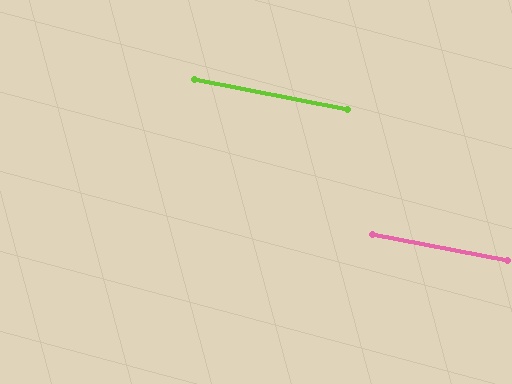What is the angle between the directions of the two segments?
Approximately 0 degrees.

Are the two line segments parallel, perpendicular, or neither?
Parallel — their directions differ by only 0.4°.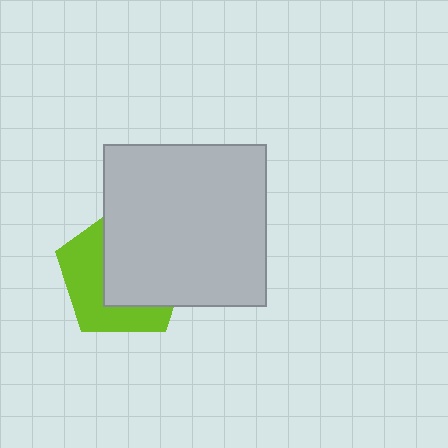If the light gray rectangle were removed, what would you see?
You would see the complete lime pentagon.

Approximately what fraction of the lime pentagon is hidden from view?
Roughly 57% of the lime pentagon is hidden behind the light gray rectangle.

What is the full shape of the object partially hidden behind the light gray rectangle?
The partially hidden object is a lime pentagon.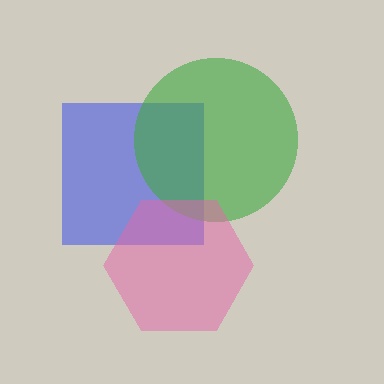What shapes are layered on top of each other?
The layered shapes are: a blue square, a green circle, a pink hexagon.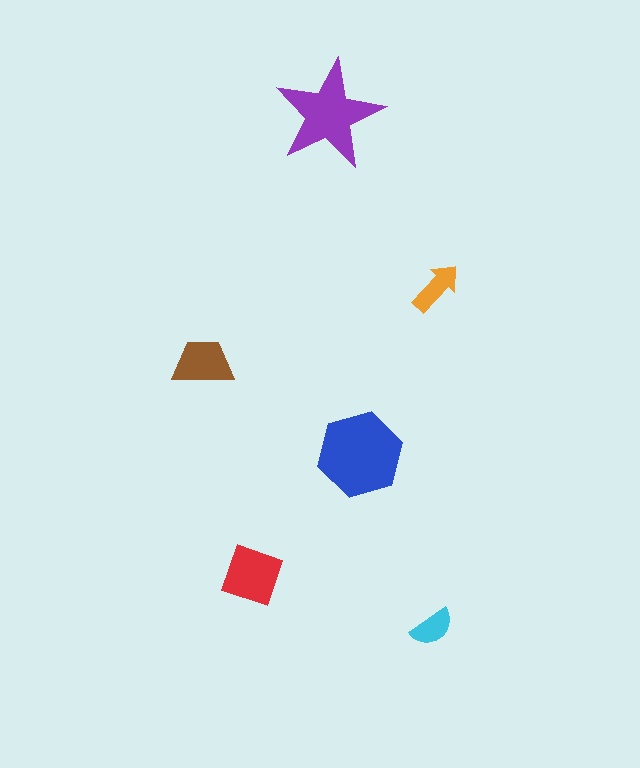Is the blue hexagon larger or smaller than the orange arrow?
Larger.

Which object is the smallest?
The cyan semicircle.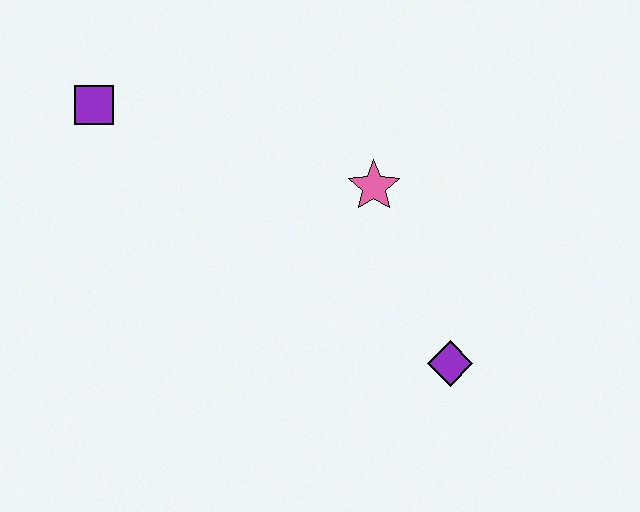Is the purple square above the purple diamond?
Yes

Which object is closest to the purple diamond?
The pink star is closest to the purple diamond.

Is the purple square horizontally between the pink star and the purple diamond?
No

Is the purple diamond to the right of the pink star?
Yes